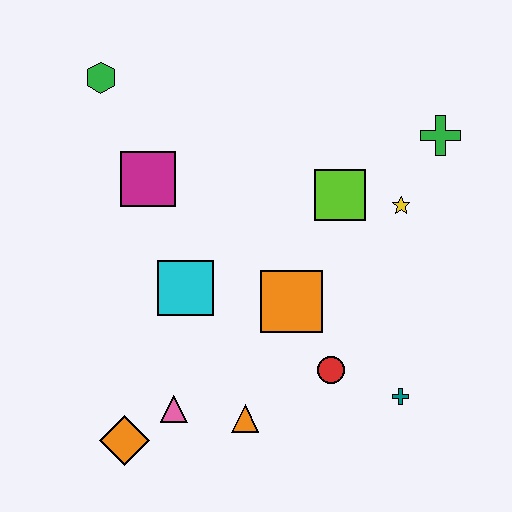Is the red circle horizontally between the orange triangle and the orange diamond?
No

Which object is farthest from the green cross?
The orange diamond is farthest from the green cross.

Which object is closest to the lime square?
The yellow star is closest to the lime square.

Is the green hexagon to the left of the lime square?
Yes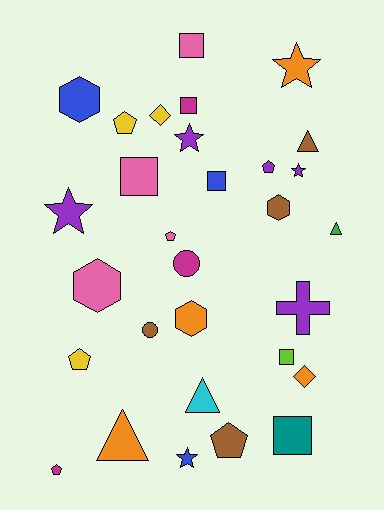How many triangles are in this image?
There are 4 triangles.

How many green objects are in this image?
There is 1 green object.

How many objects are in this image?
There are 30 objects.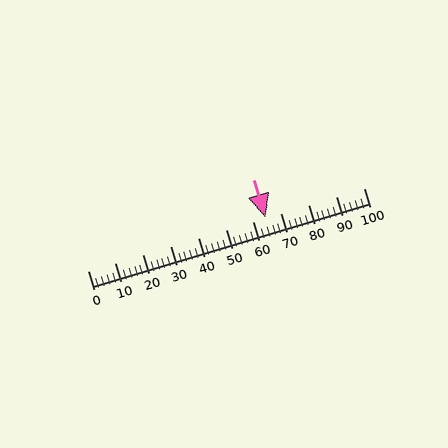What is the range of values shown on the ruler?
The ruler shows values from 0 to 100.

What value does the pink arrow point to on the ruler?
The pink arrow points to approximately 64.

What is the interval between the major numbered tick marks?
The major tick marks are spaced 10 units apart.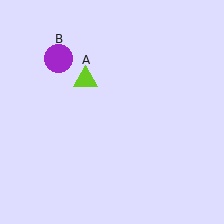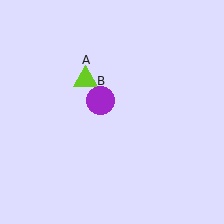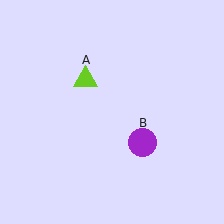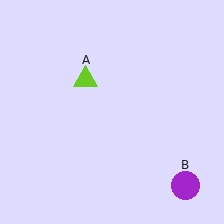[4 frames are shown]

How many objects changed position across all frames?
1 object changed position: purple circle (object B).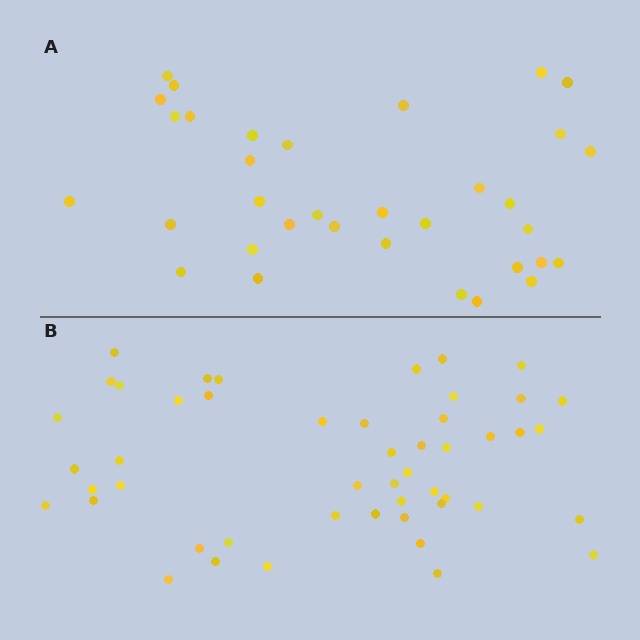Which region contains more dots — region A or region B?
Region B (the bottom region) has more dots.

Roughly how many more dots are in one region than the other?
Region B has approximately 15 more dots than region A.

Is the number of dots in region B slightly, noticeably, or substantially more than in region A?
Region B has noticeably more, but not dramatically so. The ratio is roughly 1.4 to 1.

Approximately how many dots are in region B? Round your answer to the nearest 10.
About 50 dots. (The exact count is 49, which rounds to 50.)